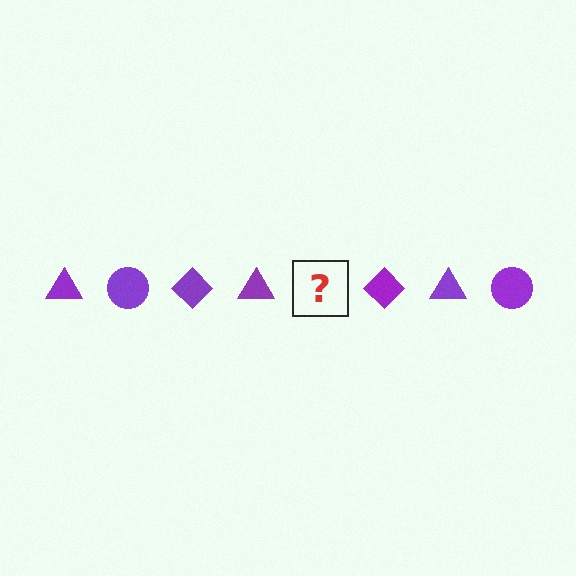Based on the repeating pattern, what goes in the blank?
The blank should be a purple circle.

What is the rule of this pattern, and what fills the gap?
The rule is that the pattern cycles through triangle, circle, diamond shapes in purple. The gap should be filled with a purple circle.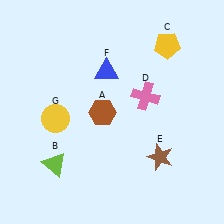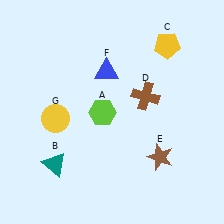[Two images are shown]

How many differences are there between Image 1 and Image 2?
There are 3 differences between the two images.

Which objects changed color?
A changed from brown to lime. B changed from lime to teal. D changed from pink to brown.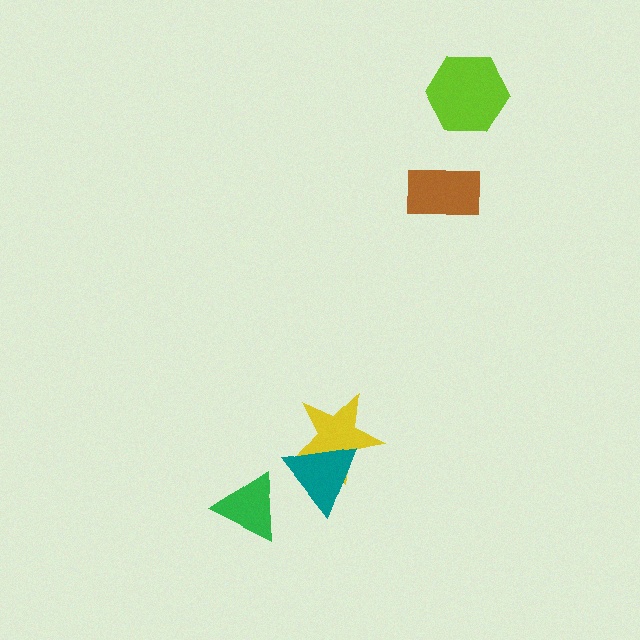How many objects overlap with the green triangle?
0 objects overlap with the green triangle.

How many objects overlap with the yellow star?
1 object overlaps with the yellow star.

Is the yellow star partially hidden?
Yes, it is partially covered by another shape.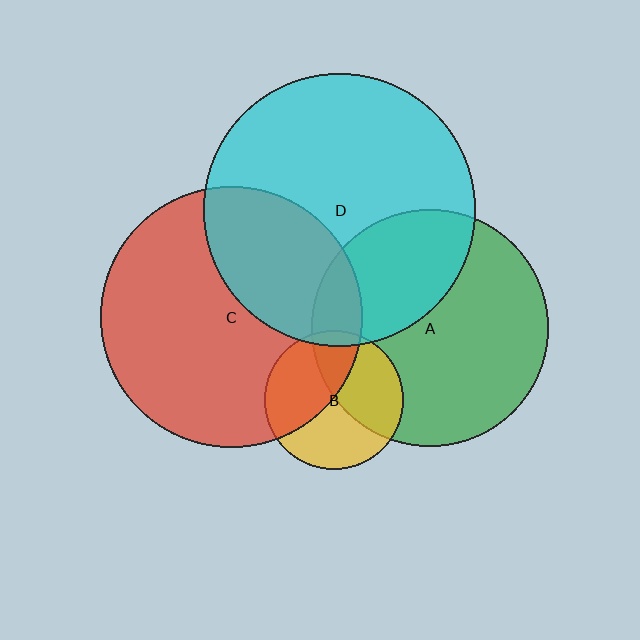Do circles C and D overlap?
Yes.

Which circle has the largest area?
Circle D (cyan).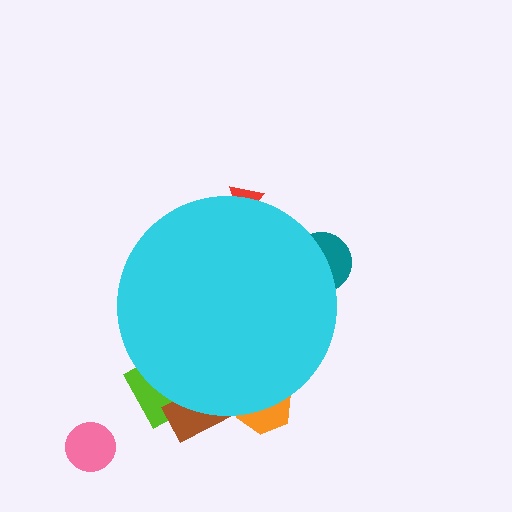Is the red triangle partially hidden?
Yes, the red triangle is partially hidden behind the cyan circle.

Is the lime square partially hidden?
Yes, the lime square is partially hidden behind the cyan circle.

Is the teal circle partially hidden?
Yes, the teal circle is partially hidden behind the cyan circle.